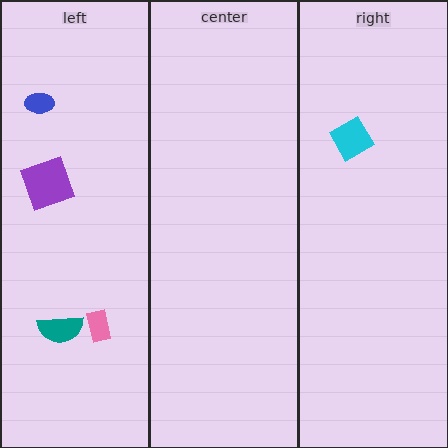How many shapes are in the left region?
4.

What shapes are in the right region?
The cyan diamond.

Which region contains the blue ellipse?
The left region.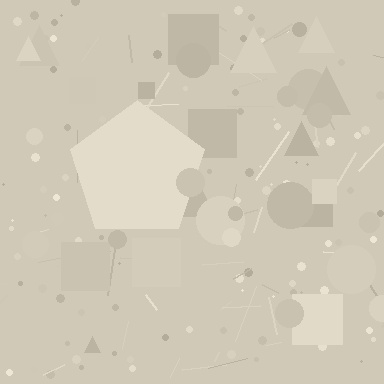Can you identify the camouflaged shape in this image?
The camouflaged shape is a pentagon.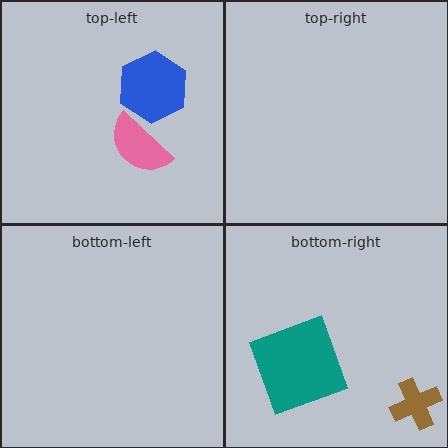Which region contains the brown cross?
The bottom-right region.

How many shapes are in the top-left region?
2.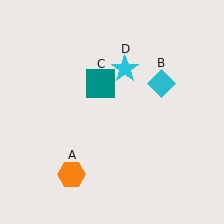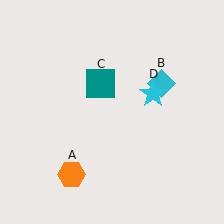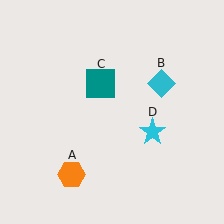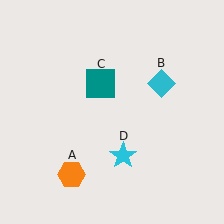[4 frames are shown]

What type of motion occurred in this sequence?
The cyan star (object D) rotated clockwise around the center of the scene.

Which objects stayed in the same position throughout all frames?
Orange hexagon (object A) and cyan diamond (object B) and teal square (object C) remained stationary.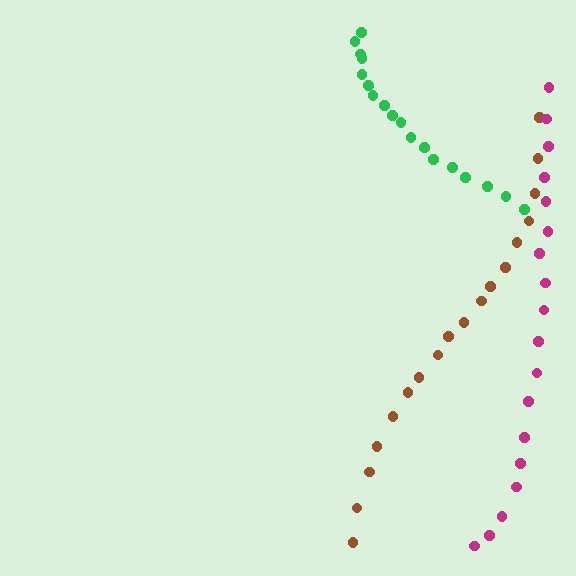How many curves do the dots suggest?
There are 3 distinct paths.